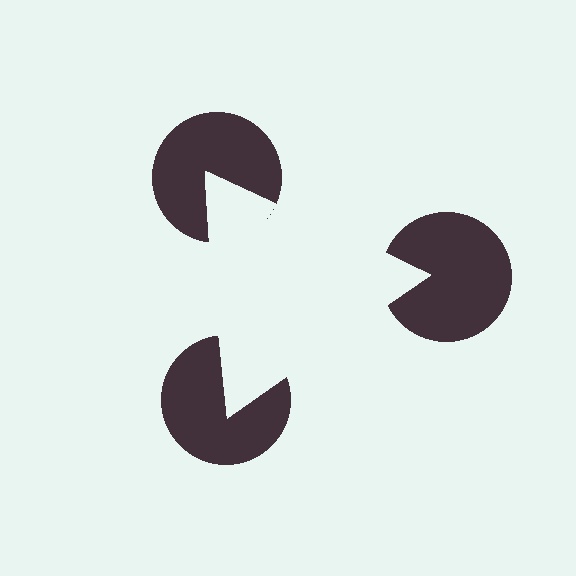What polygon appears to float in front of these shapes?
An illusory triangle — its edges are inferred from the aligned wedge cuts in the pac-man discs, not physically drawn.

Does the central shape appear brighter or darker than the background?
It typically appears slightly brighter than the background, even though no actual brightness change is drawn.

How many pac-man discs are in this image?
There are 3 — one at each vertex of the illusory triangle.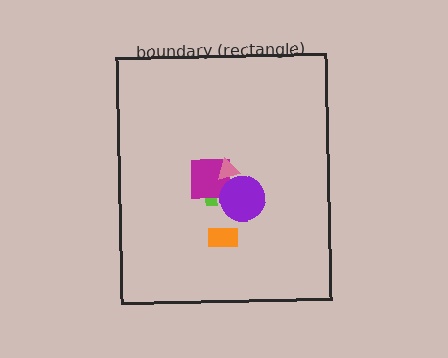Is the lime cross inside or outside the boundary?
Inside.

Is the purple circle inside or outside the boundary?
Inside.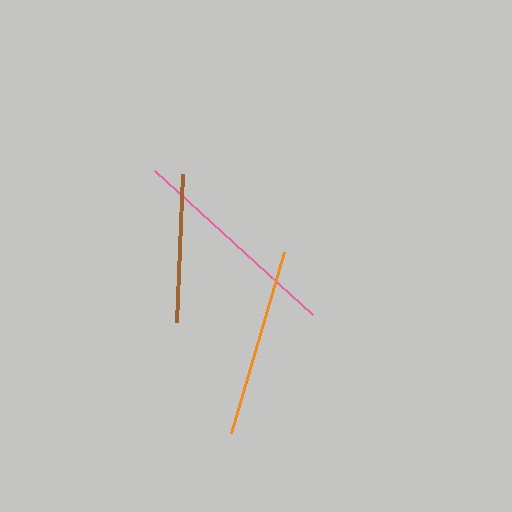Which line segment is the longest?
The pink line is the longest at approximately 213 pixels.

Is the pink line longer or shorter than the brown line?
The pink line is longer than the brown line.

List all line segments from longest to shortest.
From longest to shortest: pink, orange, brown.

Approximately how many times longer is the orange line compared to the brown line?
The orange line is approximately 1.3 times the length of the brown line.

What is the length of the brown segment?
The brown segment is approximately 148 pixels long.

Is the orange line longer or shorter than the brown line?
The orange line is longer than the brown line.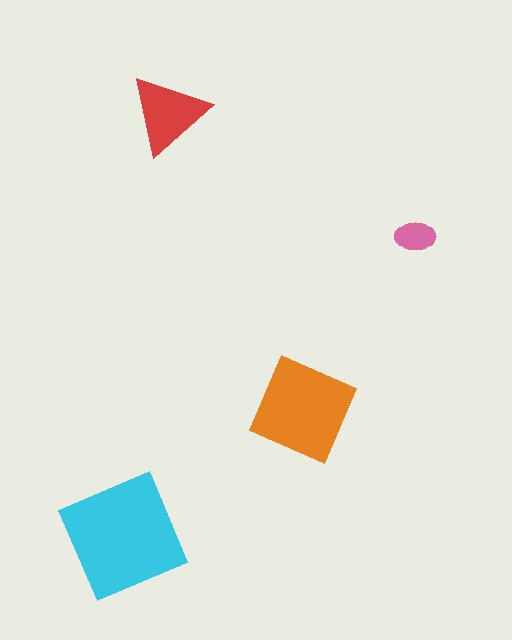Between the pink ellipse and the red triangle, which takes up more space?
The red triangle.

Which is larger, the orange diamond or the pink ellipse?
The orange diamond.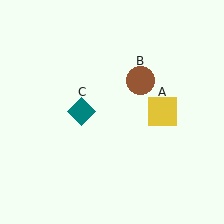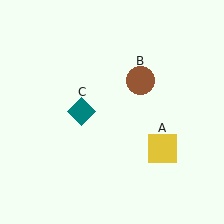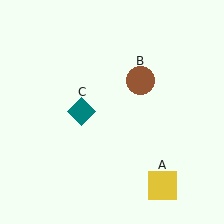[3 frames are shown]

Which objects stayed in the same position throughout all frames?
Brown circle (object B) and teal diamond (object C) remained stationary.